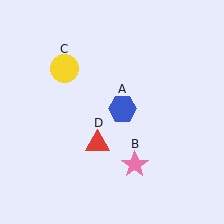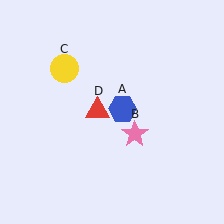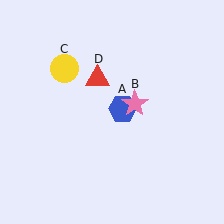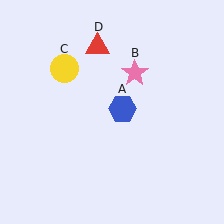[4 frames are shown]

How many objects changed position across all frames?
2 objects changed position: pink star (object B), red triangle (object D).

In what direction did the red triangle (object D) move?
The red triangle (object D) moved up.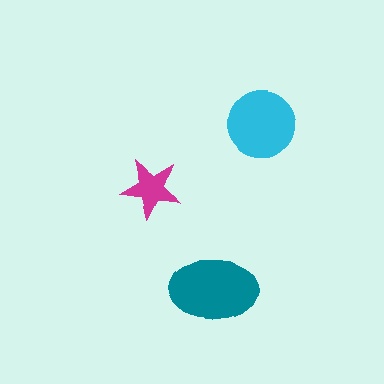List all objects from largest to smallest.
The teal ellipse, the cyan circle, the magenta star.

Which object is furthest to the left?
The magenta star is leftmost.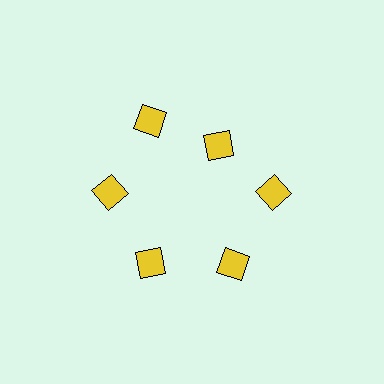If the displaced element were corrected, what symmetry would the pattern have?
It would have 6-fold rotational symmetry — the pattern would map onto itself every 60 degrees.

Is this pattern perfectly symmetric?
No. The 6 yellow squares are arranged in a ring, but one element near the 1 o'clock position is pulled inward toward the center, breaking the 6-fold rotational symmetry.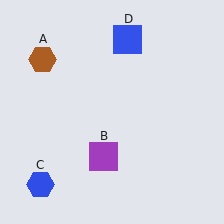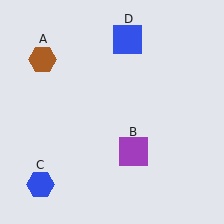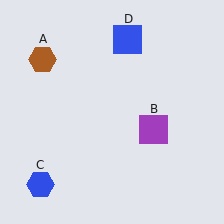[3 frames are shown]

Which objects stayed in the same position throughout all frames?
Brown hexagon (object A) and blue hexagon (object C) and blue square (object D) remained stationary.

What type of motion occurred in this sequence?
The purple square (object B) rotated counterclockwise around the center of the scene.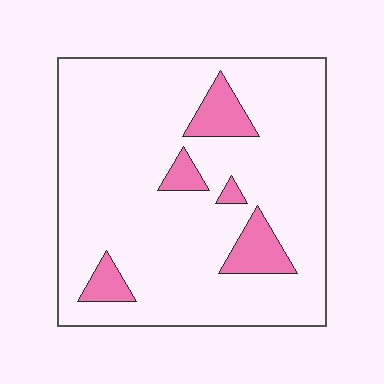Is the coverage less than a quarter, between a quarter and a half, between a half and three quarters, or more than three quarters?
Less than a quarter.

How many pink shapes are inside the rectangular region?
5.